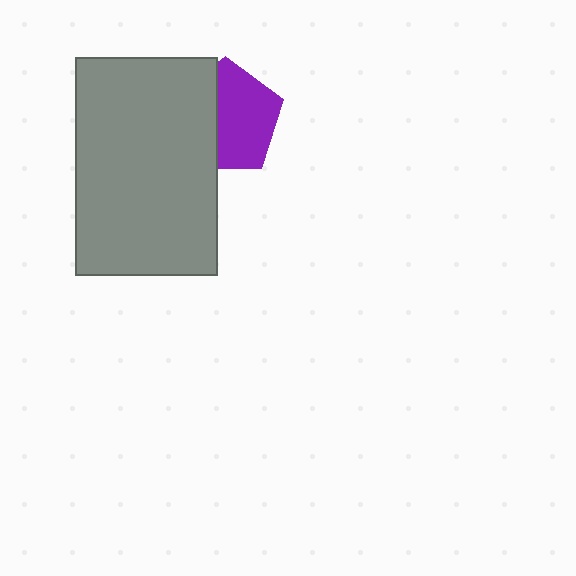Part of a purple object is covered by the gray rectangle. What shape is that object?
It is a pentagon.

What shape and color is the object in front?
The object in front is a gray rectangle.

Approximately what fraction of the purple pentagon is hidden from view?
Roughly 41% of the purple pentagon is hidden behind the gray rectangle.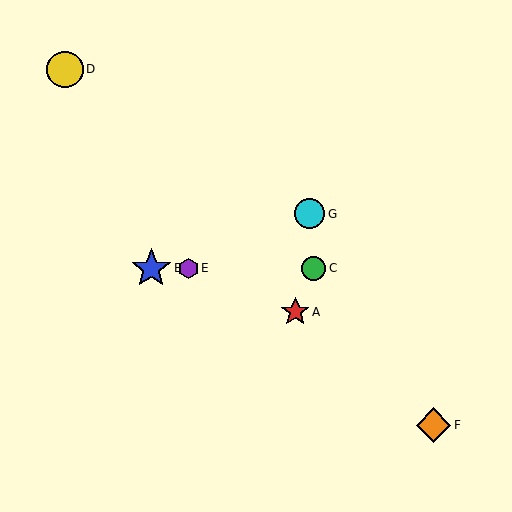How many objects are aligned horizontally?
3 objects (B, C, E) are aligned horizontally.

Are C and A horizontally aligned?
No, C is at y≈268 and A is at y≈312.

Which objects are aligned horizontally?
Objects B, C, E are aligned horizontally.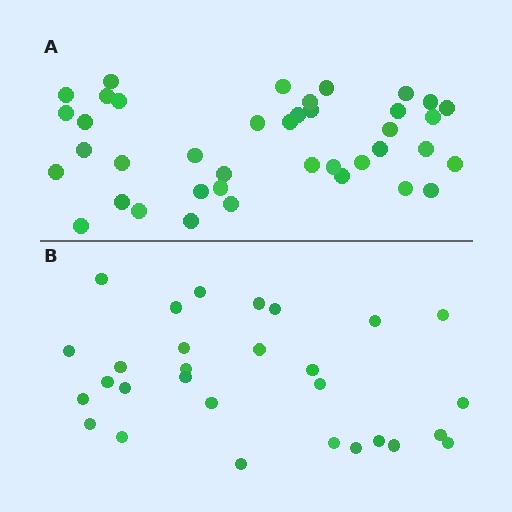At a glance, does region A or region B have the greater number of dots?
Region A (the top region) has more dots.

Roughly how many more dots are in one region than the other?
Region A has roughly 12 or so more dots than region B.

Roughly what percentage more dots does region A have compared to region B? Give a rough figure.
About 40% more.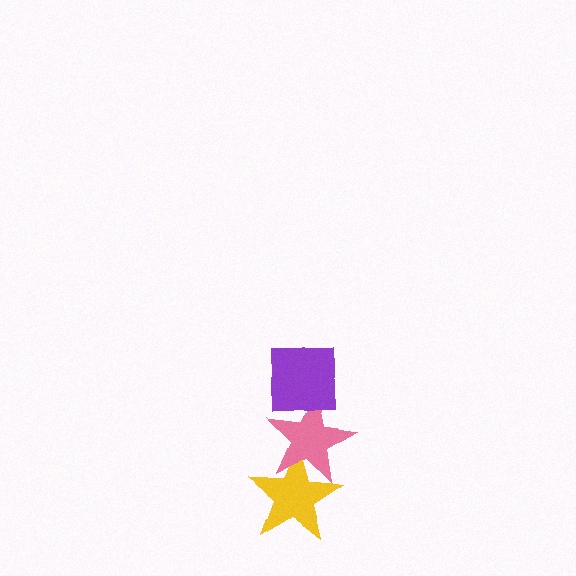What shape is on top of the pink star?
The purple square is on top of the pink star.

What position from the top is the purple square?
The purple square is 1st from the top.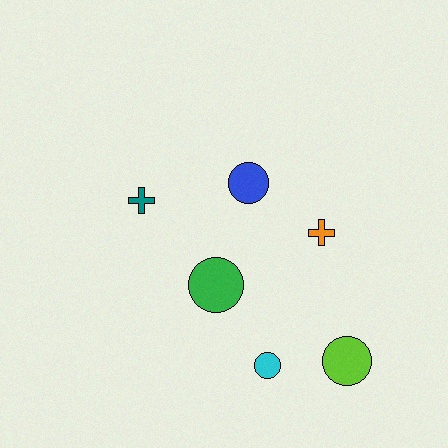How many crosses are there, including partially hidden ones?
There are 2 crosses.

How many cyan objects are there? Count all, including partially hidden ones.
There is 1 cyan object.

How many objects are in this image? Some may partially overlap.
There are 6 objects.